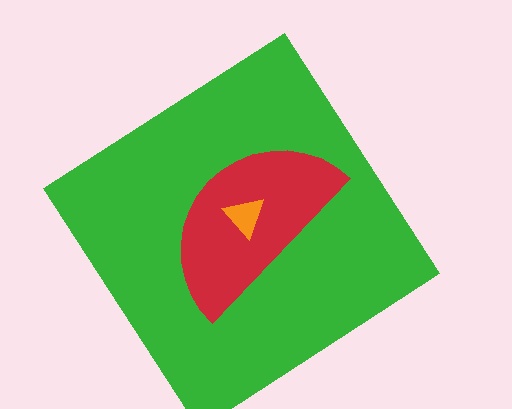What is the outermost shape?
The green diamond.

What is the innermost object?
The orange triangle.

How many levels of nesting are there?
3.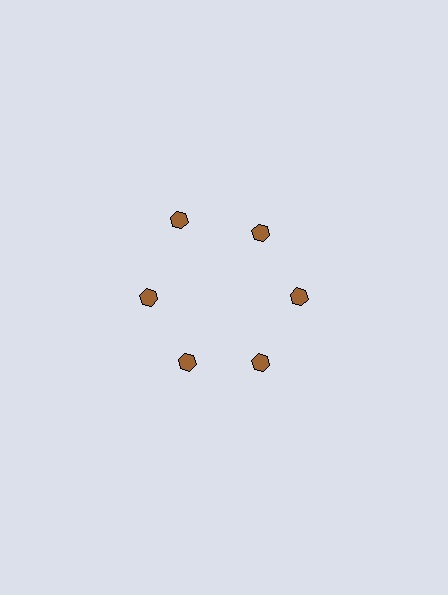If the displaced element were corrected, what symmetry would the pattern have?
It would have 6-fold rotational symmetry — the pattern would map onto itself every 60 degrees.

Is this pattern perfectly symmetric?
No. The 6 brown hexagons are arranged in a ring, but one element near the 11 o'clock position is pushed outward from the center, breaking the 6-fold rotational symmetry.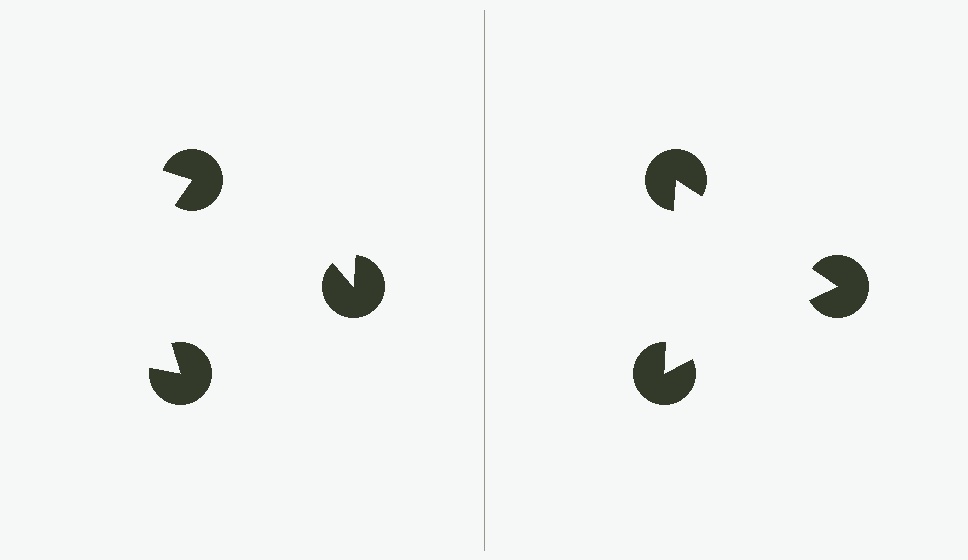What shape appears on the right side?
An illusory triangle.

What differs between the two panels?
The pac-man discs are positioned identically on both sides; only the wedge orientations differ. On the right they align to a triangle; on the left they are misaligned.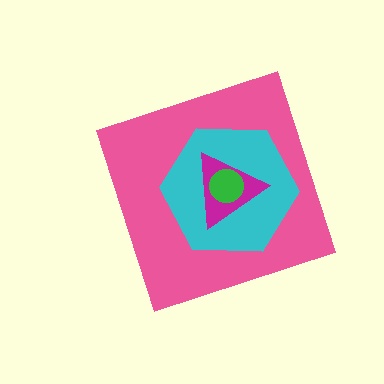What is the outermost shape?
The pink diamond.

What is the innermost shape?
The green circle.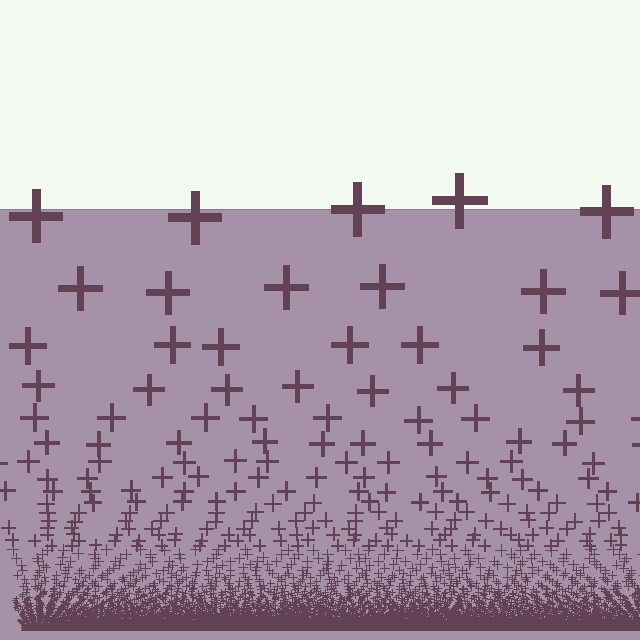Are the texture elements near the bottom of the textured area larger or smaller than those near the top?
Smaller. The gradient is inverted — elements near the bottom are smaller and denser.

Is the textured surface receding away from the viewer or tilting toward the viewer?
The surface appears to tilt toward the viewer. Texture elements get larger and sparser toward the top.